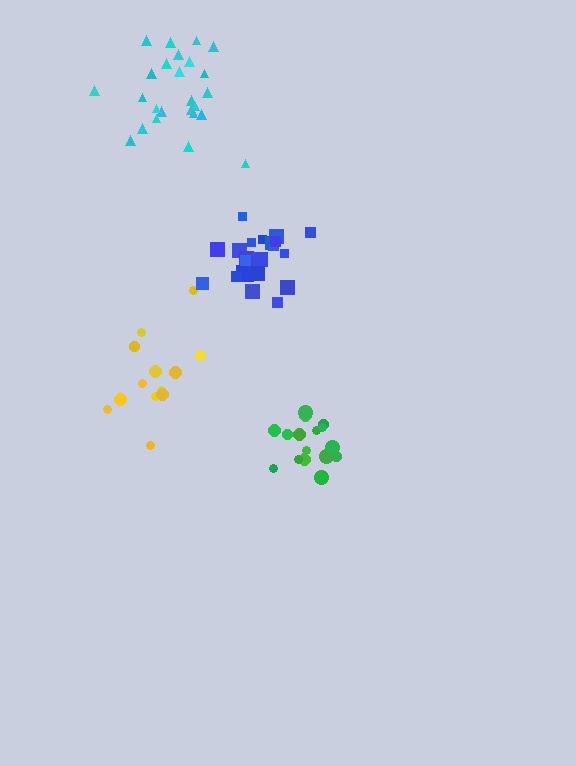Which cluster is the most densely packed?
Blue.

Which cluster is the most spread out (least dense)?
Yellow.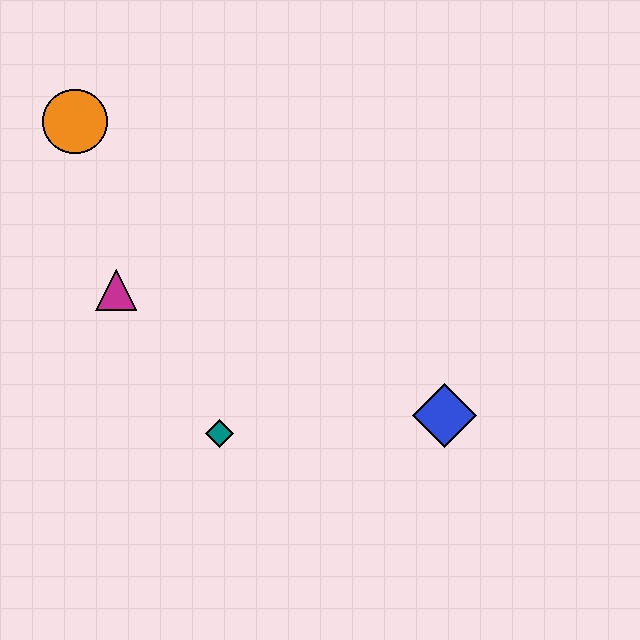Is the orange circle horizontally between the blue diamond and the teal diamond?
No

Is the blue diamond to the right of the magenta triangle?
Yes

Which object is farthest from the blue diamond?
The orange circle is farthest from the blue diamond.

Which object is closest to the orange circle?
The magenta triangle is closest to the orange circle.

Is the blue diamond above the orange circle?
No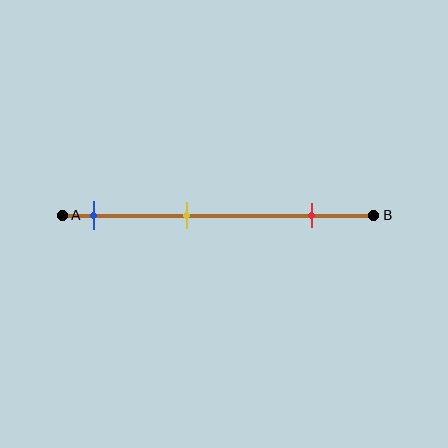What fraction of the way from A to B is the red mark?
The red mark is approximately 80% (0.8) of the way from A to B.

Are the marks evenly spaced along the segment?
Yes, the marks are approximately evenly spaced.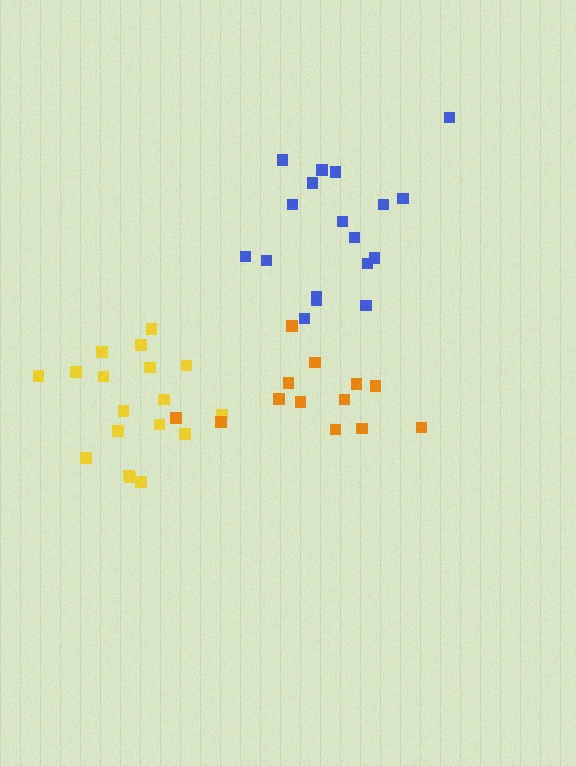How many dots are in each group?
Group 1: 18 dots, Group 2: 18 dots, Group 3: 13 dots (49 total).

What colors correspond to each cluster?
The clusters are colored: yellow, blue, orange.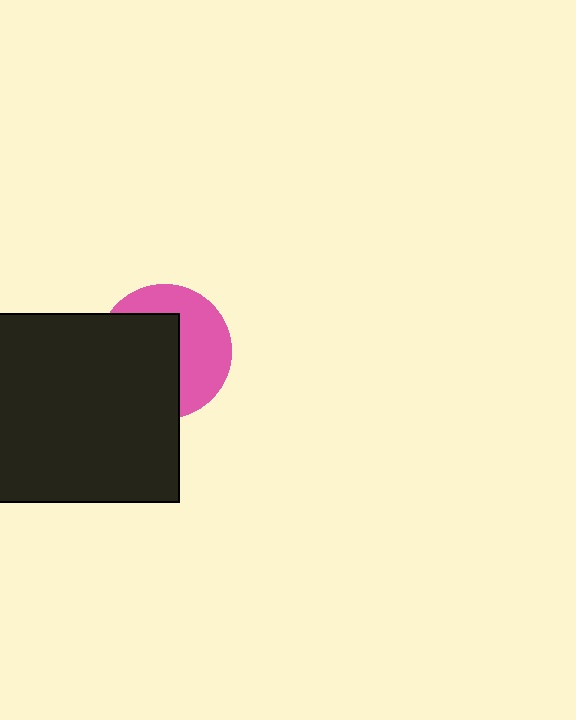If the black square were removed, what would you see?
You would see the complete pink circle.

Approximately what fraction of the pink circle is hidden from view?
Roughly 53% of the pink circle is hidden behind the black square.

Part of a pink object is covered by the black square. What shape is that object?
It is a circle.